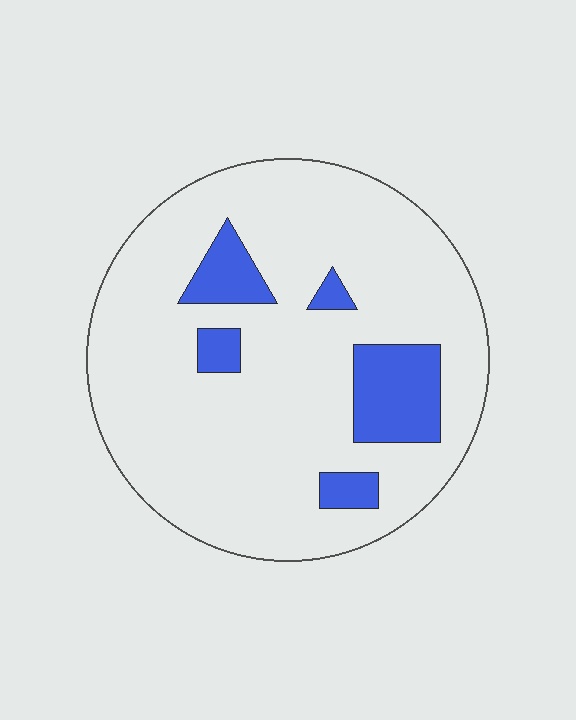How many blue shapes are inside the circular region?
5.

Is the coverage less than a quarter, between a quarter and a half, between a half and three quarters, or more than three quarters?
Less than a quarter.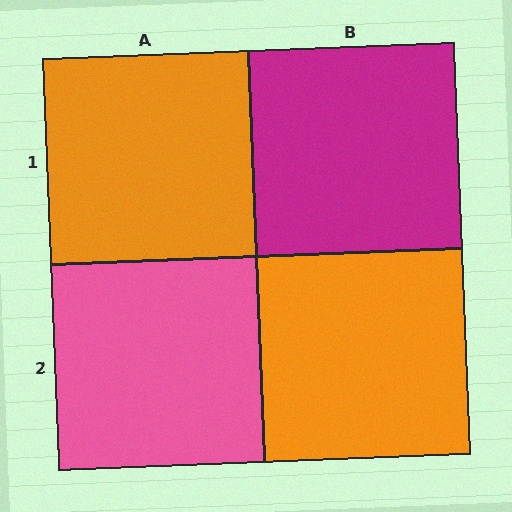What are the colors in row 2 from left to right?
Pink, orange.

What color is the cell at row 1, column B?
Magenta.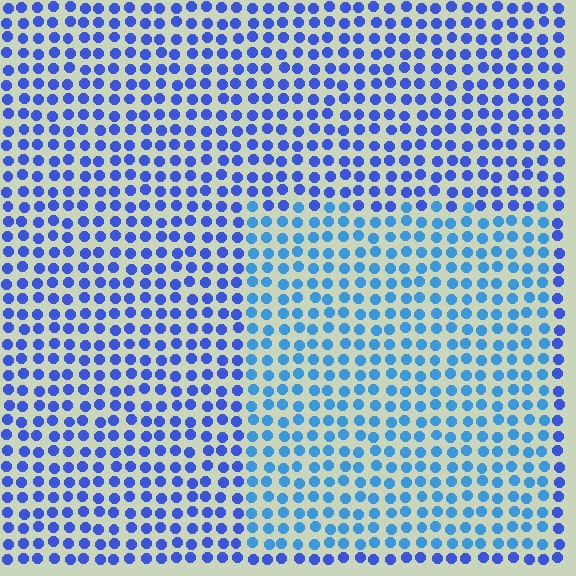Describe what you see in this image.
The image is filled with small blue elements in a uniform arrangement. A rectangle-shaped region is visible where the elements are tinted to a slightly different hue, forming a subtle color boundary.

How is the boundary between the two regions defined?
The boundary is defined purely by a slight shift in hue (about 26 degrees). Spacing, size, and orientation are identical on both sides.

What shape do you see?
I see a rectangle.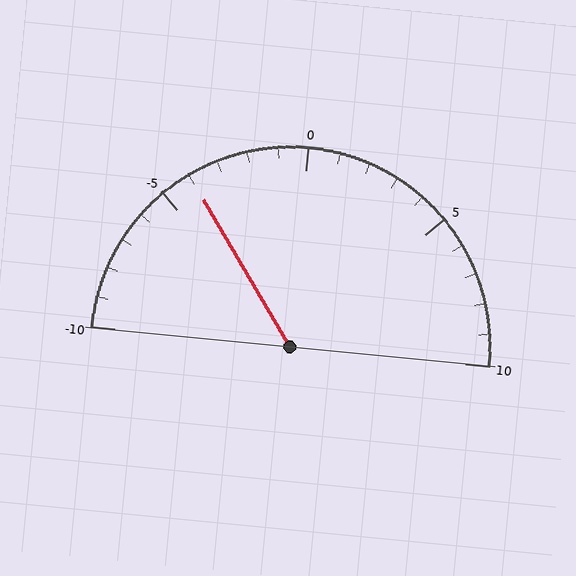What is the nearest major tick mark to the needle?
The nearest major tick mark is -5.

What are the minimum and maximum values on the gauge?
The gauge ranges from -10 to 10.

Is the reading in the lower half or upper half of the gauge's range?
The reading is in the lower half of the range (-10 to 10).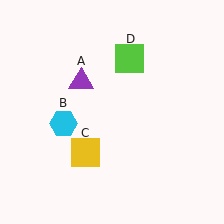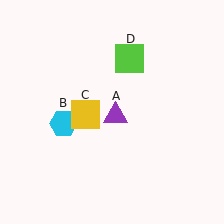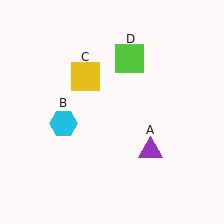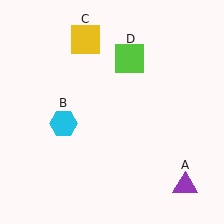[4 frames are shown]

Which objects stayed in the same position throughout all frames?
Cyan hexagon (object B) and lime square (object D) remained stationary.